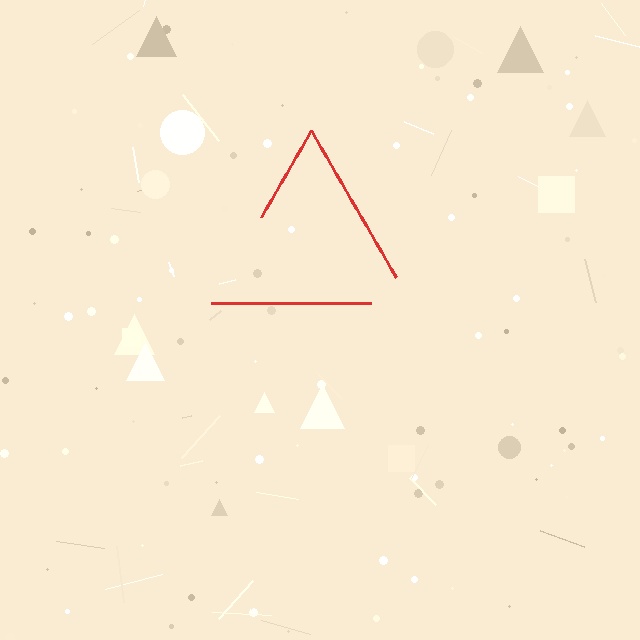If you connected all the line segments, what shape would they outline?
They would outline a triangle.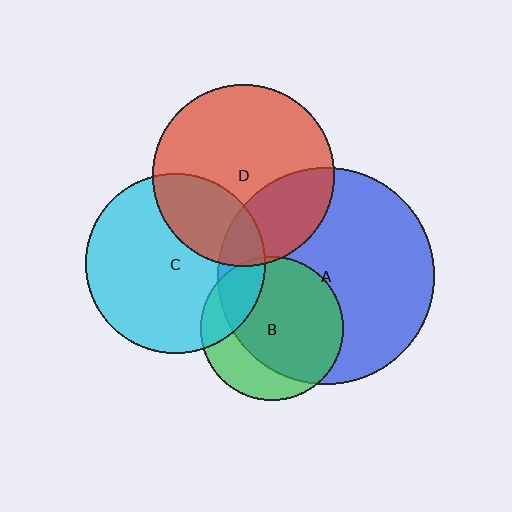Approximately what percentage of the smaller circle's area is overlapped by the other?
Approximately 30%.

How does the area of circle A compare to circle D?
Approximately 1.4 times.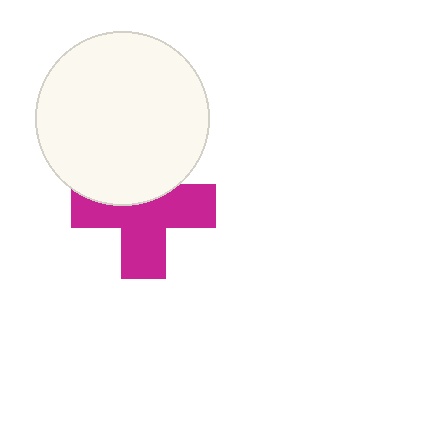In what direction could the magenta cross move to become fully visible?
The magenta cross could move down. That would shift it out from behind the white circle entirely.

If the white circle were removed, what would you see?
You would see the complete magenta cross.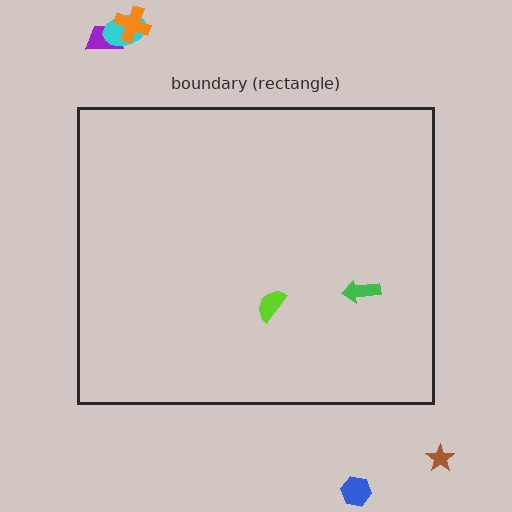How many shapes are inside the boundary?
2 inside, 5 outside.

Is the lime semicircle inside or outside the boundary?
Inside.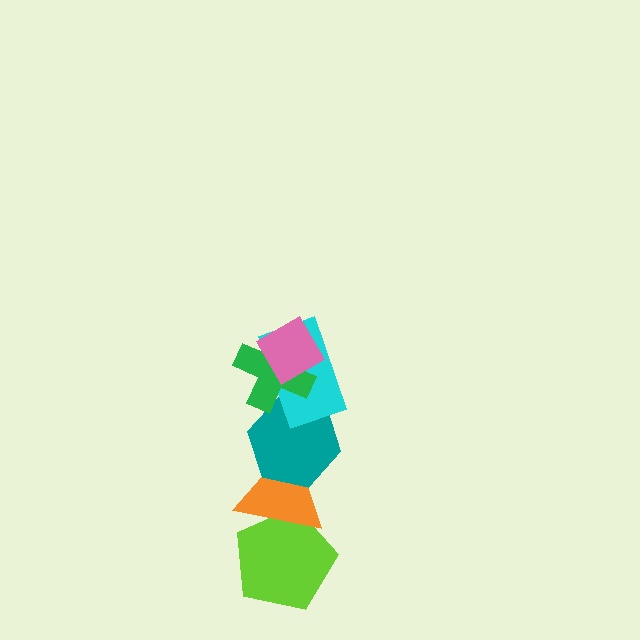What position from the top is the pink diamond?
The pink diamond is 1st from the top.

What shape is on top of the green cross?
The pink diamond is on top of the green cross.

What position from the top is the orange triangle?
The orange triangle is 5th from the top.